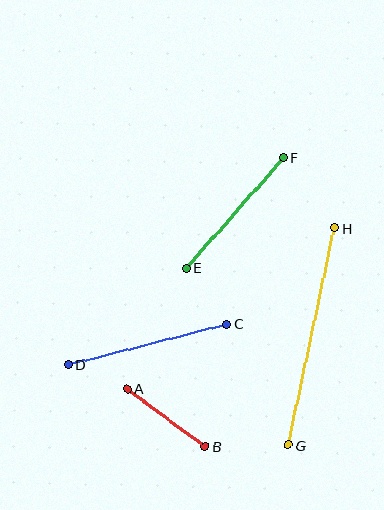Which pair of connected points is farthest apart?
Points G and H are farthest apart.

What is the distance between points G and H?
The distance is approximately 222 pixels.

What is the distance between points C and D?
The distance is approximately 163 pixels.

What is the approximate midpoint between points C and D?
The midpoint is at approximately (148, 344) pixels.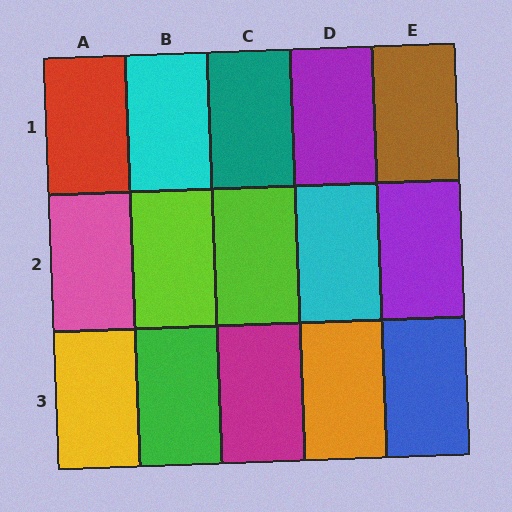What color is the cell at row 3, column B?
Green.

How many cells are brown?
1 cell is brown.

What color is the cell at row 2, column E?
Purple.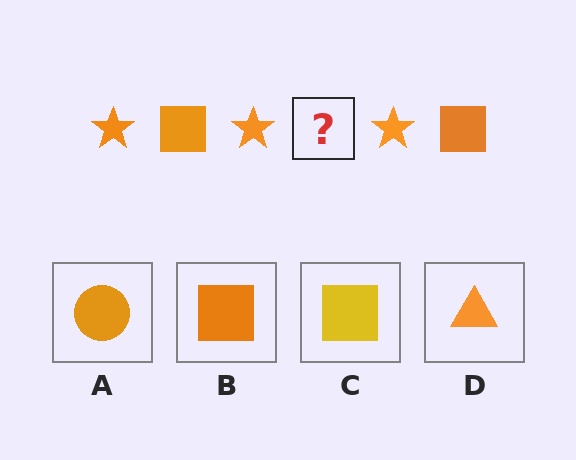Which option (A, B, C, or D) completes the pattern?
B.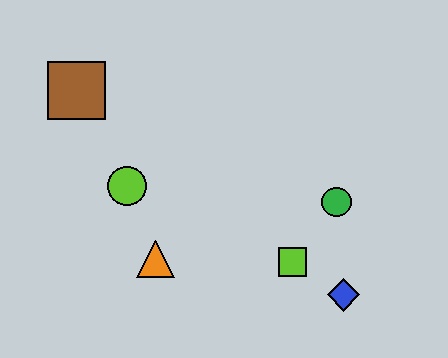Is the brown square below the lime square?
No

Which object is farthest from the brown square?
The blue diamond is farthest from the brown square.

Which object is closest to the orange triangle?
The lime circle is closest to the orange triangle.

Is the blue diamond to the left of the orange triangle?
No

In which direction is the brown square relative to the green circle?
The brown square is to the left of the green circle.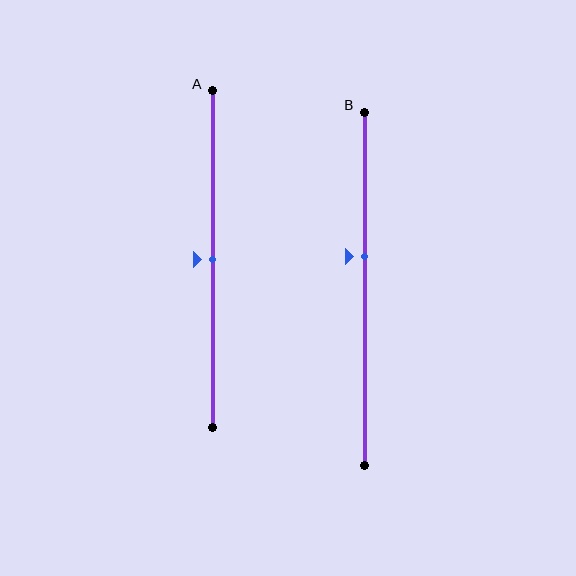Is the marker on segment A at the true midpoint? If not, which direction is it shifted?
Yes, the marker on segment A is at the true midpoint.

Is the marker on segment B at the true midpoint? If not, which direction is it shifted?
No, the marker on segment B is shifted upward by about 9% of the segment length.